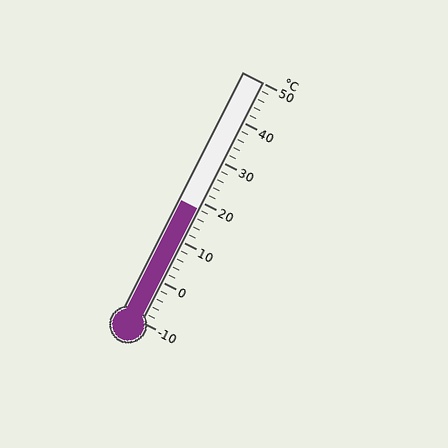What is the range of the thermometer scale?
The thermometer scale ranges from -10°C to 50°C.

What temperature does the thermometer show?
The thermometer shows approximately 18°C.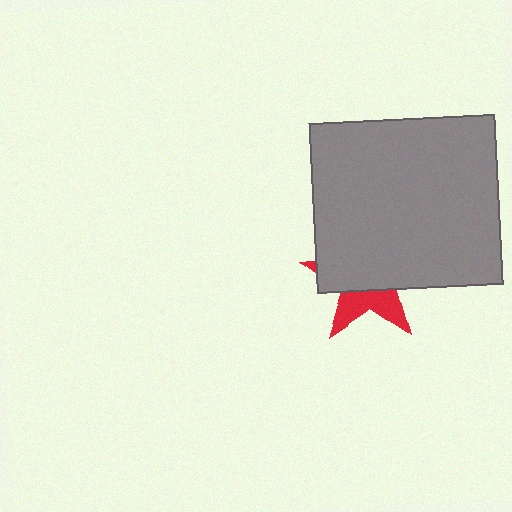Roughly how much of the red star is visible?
A small part of it is visible (roughly 36%).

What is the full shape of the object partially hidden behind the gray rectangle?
The partially hidden object is a red star.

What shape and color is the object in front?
The object in front is a gray rectangle.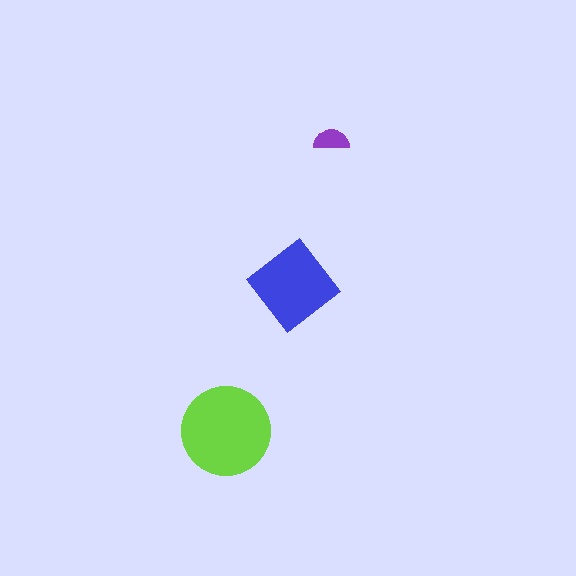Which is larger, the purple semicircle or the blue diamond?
The blue diamond.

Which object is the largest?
The lime circle.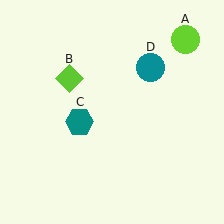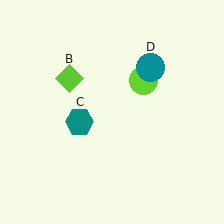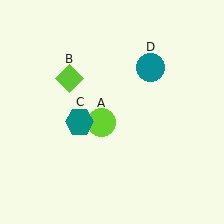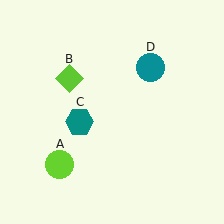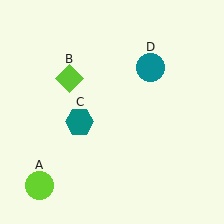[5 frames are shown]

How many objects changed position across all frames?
1 object changed position: lime circle (object A).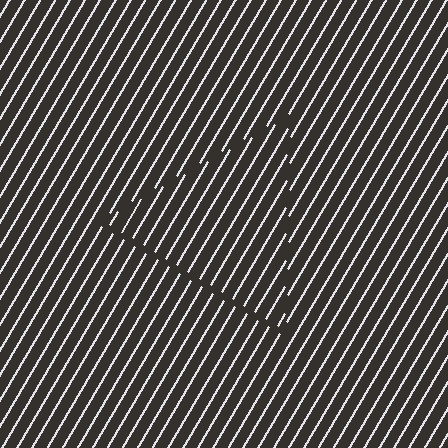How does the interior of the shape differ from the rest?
The interior of the shape contains the same grating, shifted by half a period — the contour is defined by the phase discontinuity where line-ends from the inner and outer gratings abut.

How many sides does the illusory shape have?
3 sides — the line-ends trace a triangle.